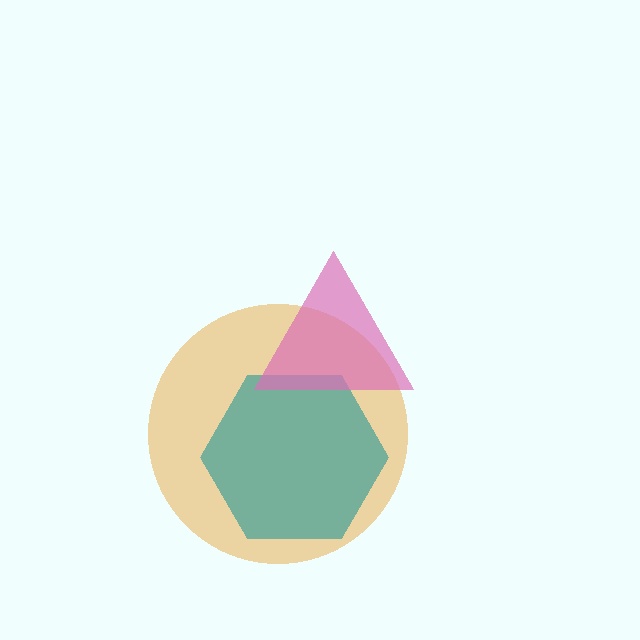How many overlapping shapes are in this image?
There are 3 overlapping shapes in the image.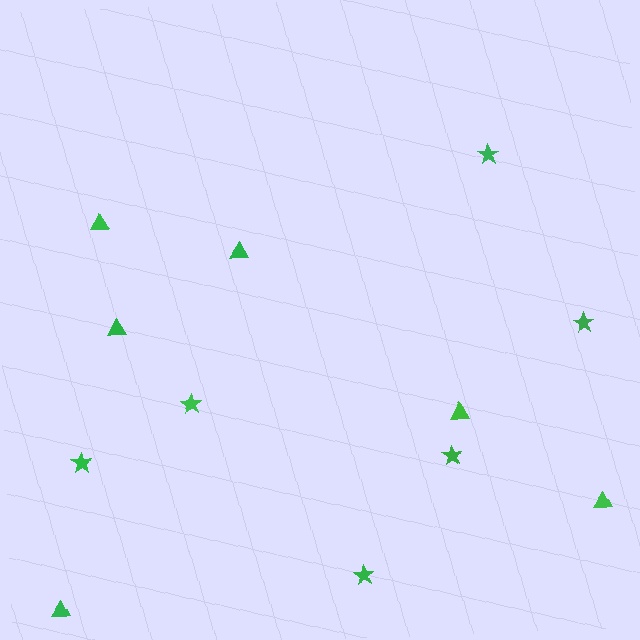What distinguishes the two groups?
There are 2 groups: one group of stars (6) and one group of triangles (6).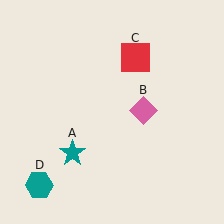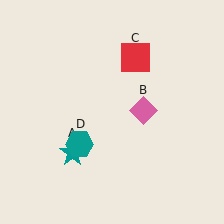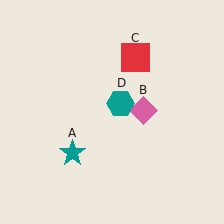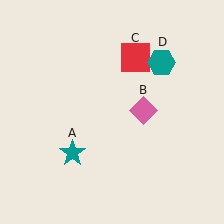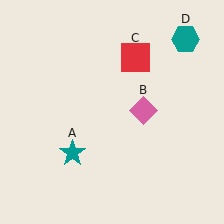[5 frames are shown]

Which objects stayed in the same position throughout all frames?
Teal star (object A) and pink diamond (object B) and red square (object C) remained stationary.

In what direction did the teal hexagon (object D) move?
The teal hexagon (object D) moved up and to the right.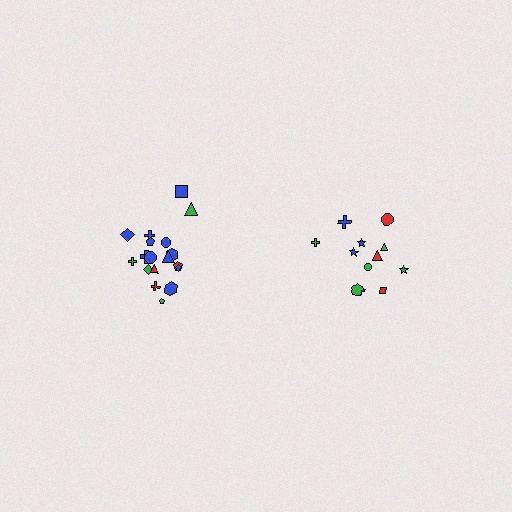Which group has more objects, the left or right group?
The left group.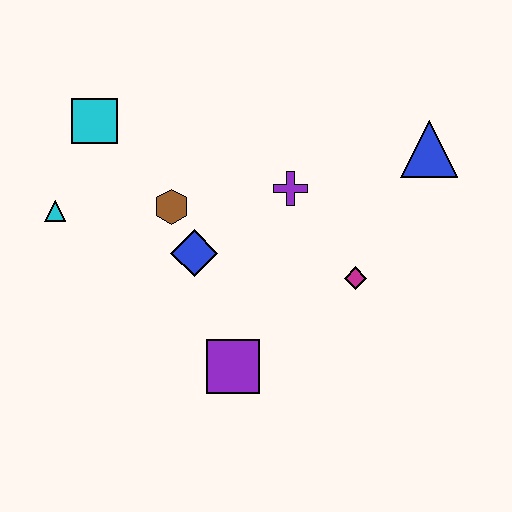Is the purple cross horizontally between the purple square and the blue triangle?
Yes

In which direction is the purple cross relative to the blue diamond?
The purple cross is to the right of the blue diamond.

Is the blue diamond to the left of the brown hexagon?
No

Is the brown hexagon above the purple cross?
No